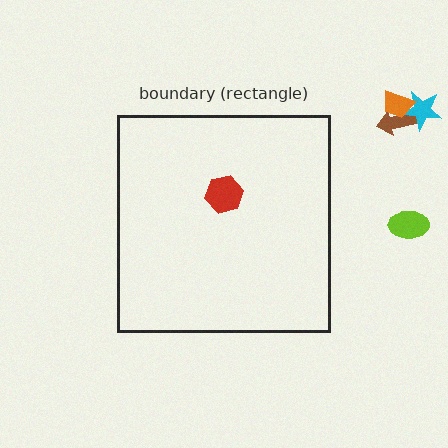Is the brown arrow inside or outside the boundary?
Outside.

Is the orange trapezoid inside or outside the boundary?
Outside.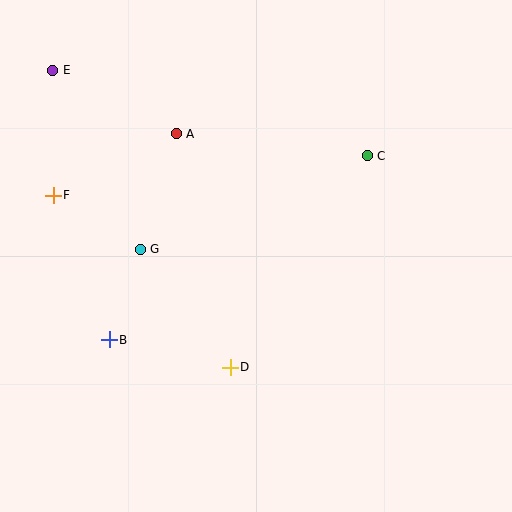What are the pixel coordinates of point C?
Point C is at (367, 156).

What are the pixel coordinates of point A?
Point A is at (176, 134).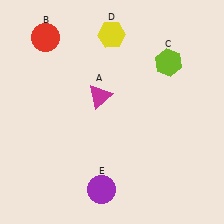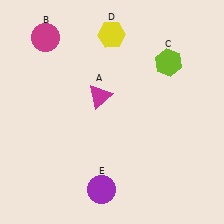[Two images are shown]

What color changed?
The circle (B) changed from red in Image 1 to magenta in Image 2.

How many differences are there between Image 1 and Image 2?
There is 1 difference between the two images.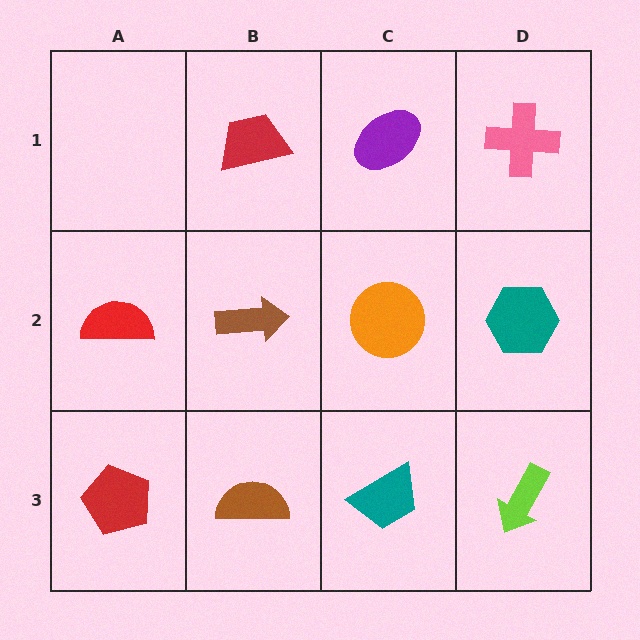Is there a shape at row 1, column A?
No, that cell is empty.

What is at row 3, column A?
A red pentagon.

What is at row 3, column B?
A brown semicircle.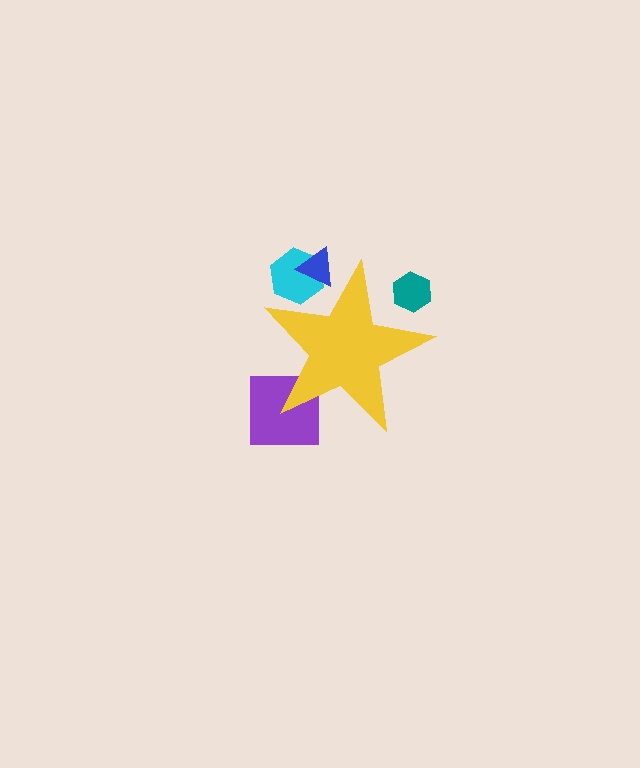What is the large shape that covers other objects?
A yellow star.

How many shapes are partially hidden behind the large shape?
4 shapes are partially hidden.